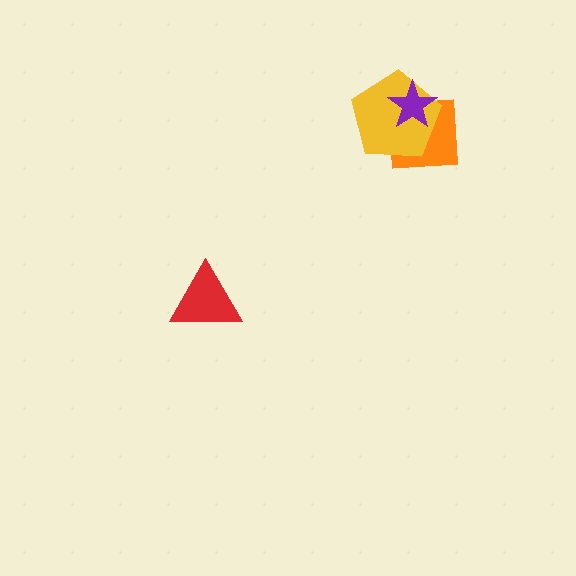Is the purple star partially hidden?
No, no other shape covers it.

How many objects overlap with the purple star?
2 objects overlap with the purple star.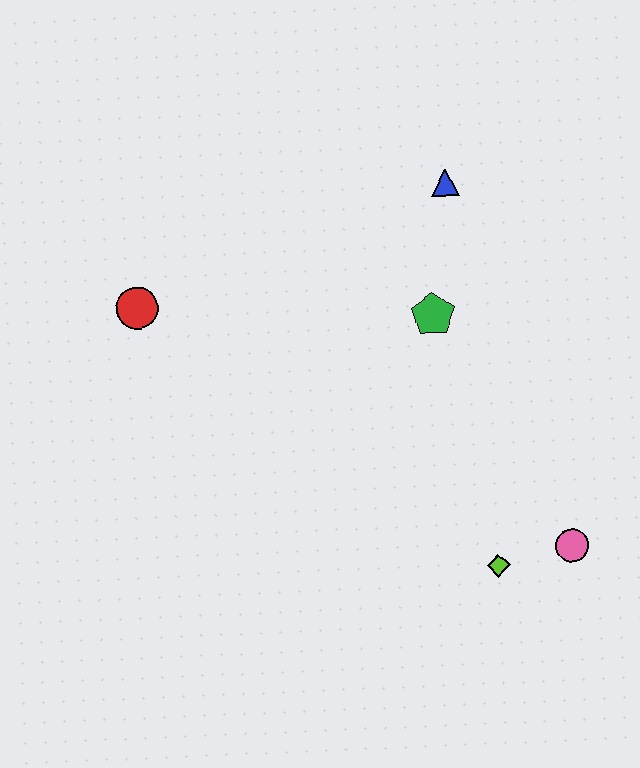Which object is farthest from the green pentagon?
The red circle is farthest from the green pentagon.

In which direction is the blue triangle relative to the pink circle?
The blue triangle is above the pink circle.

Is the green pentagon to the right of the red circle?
Yes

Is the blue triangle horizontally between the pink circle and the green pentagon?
Yes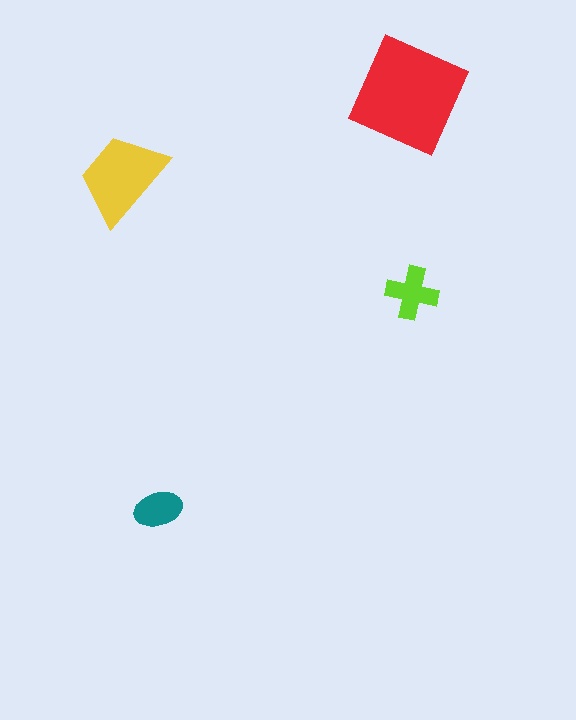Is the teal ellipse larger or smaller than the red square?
Smaller.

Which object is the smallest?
The teal ellipse.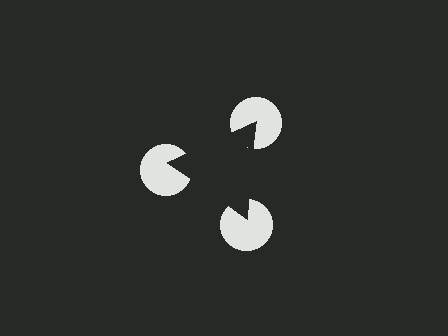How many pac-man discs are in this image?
There are 3 — one at each vertex of the illusory triangle.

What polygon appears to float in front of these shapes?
An illusory triangle — its edges are inferred from the aligned wedge cuts in the pac-man discs, not physically drawn.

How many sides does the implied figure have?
3 sides.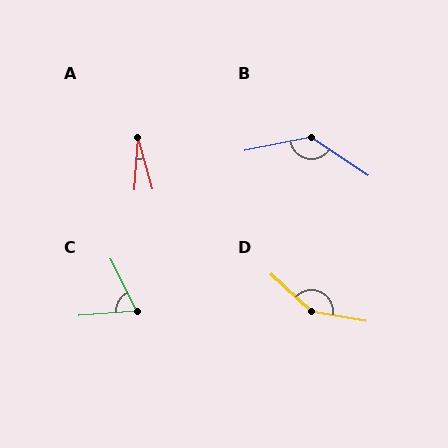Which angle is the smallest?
A, at approximately 20 degrees.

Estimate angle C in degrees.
Approximately 67 degrees.